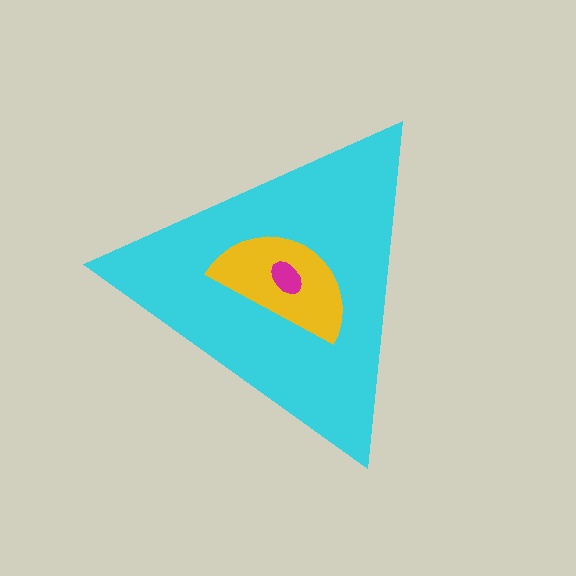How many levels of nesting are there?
3.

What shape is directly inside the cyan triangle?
The yellow semicircle.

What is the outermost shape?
The cyan triangle.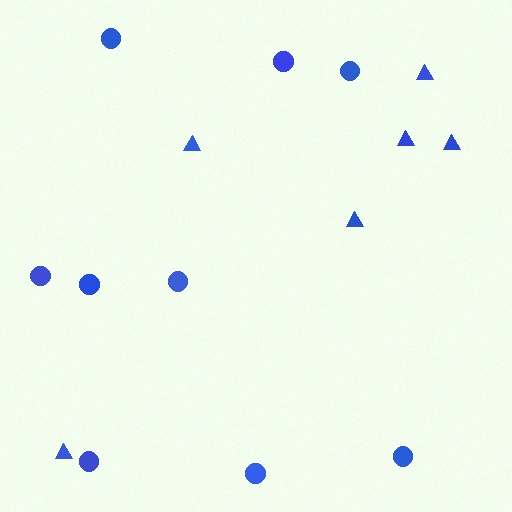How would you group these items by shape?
There are 2 groups: one group of triangles (6) and one group of circles (9).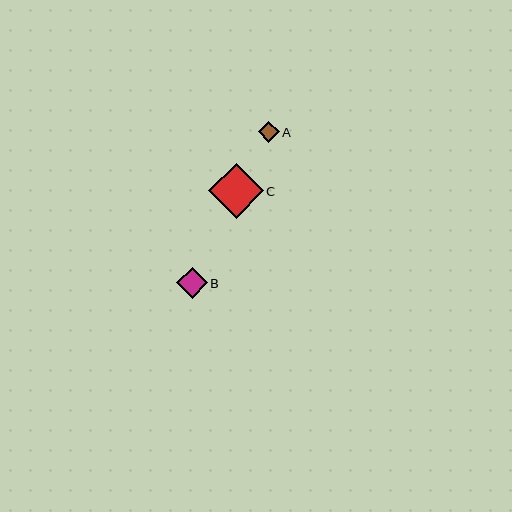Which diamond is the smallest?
Diamond A is the smallest with a size of approximately 21 pixels.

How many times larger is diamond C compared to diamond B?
Diamond C is approximately 1.8 times the size of diamond B.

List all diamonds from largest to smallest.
From largest to smallest: C, B, A.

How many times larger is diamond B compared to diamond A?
Diamond B is approximately 1.4 times the size of diamond A.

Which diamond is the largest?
Diamond C is the largest with a size of approximately 54 pixels.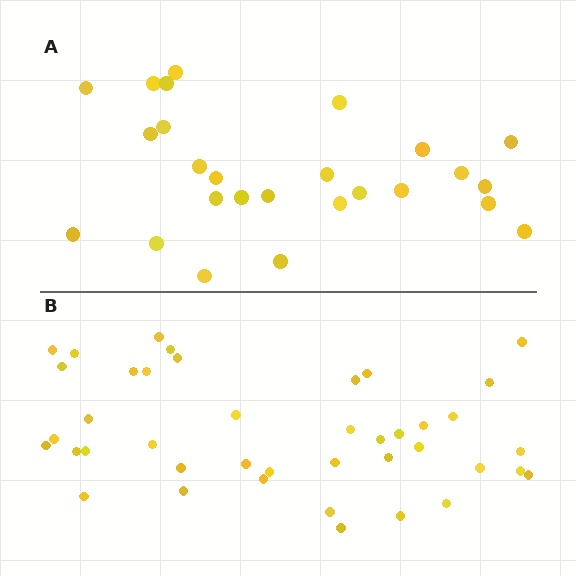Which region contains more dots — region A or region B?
Region B (the bottom region) has more dots.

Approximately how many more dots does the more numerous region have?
Region B has approximately 15 more dots than region A.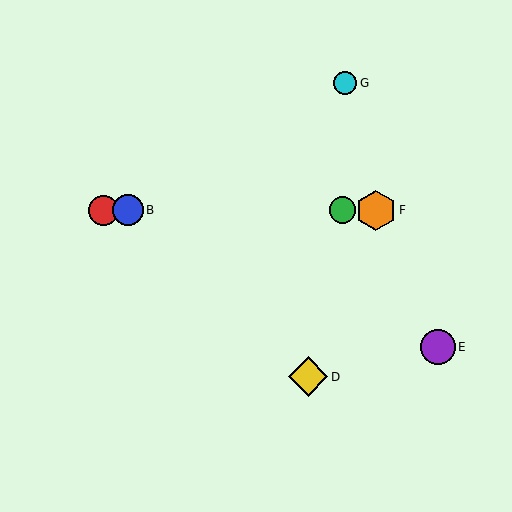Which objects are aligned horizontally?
Objects A, B, C, F are aligned horizontally.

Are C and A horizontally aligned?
Yes, both are at y≈210.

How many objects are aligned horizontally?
4 objects (A, B, C, F) are aligned horizontally.